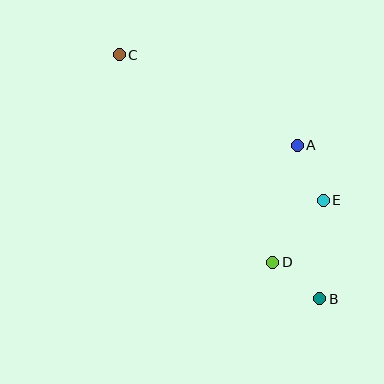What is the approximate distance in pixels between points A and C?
The distance between A and C is approximately 200 pixels.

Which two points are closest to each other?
Points B and D are closest to each other.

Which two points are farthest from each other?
Points B and C are farthest from each other.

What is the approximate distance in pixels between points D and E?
The distance between D and E is approximately 80 pixels.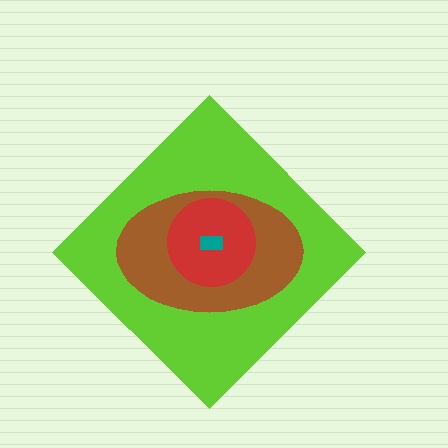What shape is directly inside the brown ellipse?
The red circle.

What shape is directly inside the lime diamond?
The brown ellipse.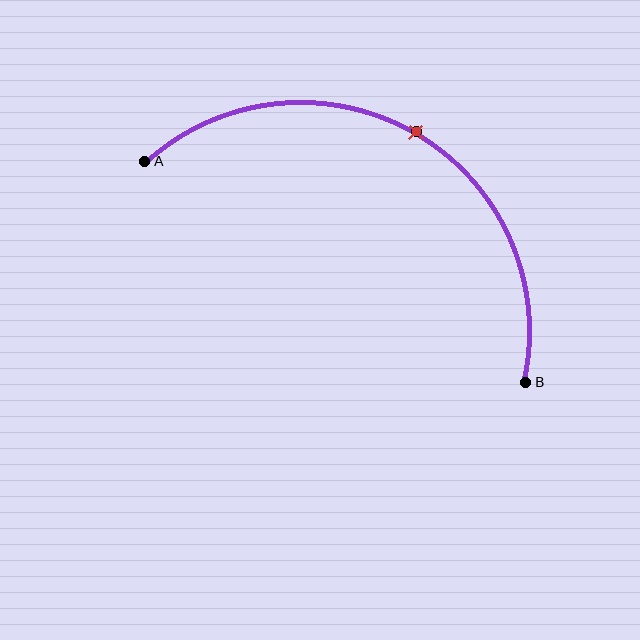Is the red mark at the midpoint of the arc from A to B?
Yes. The red mark lies on the arc at equal arc-length from both A and B — it is the arc midpoint.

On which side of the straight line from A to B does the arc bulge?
The arc bulges above the straight line connecting A and B.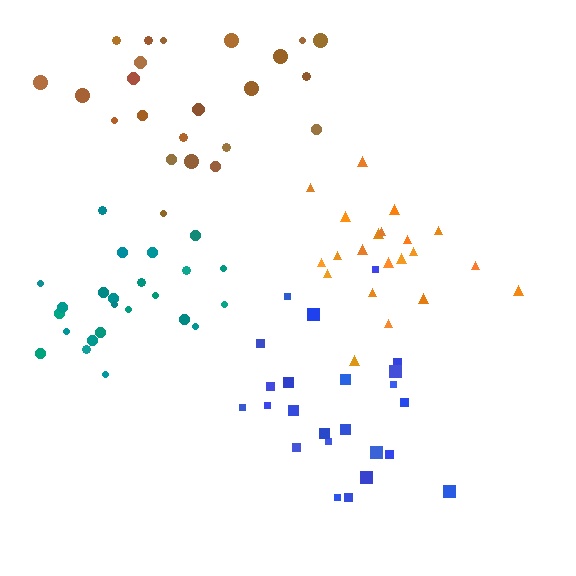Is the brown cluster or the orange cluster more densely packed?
Orange.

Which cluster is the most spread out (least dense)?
Blue.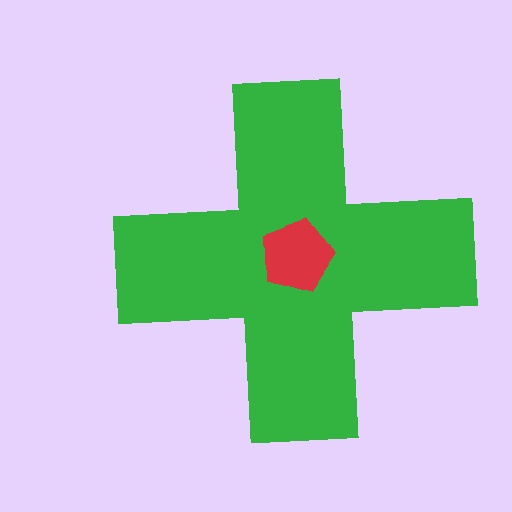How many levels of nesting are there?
2.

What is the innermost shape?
The red pentagon.